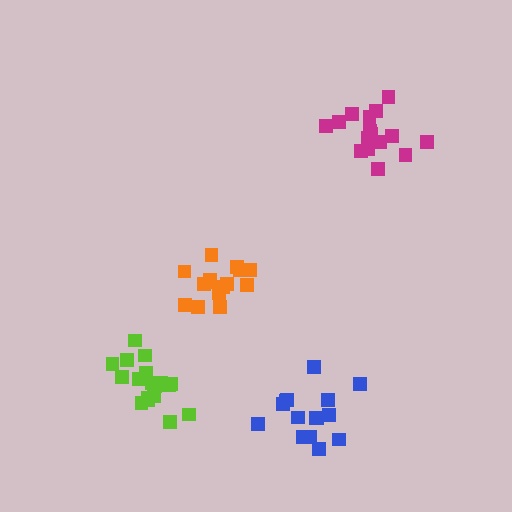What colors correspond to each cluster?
The clusters are colored: orange, lime, magenta, blue.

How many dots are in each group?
Group 1: 15 dots, Group 2: 18 dots, Group 3: 16 dots, Group 4: 15 dots (64 total).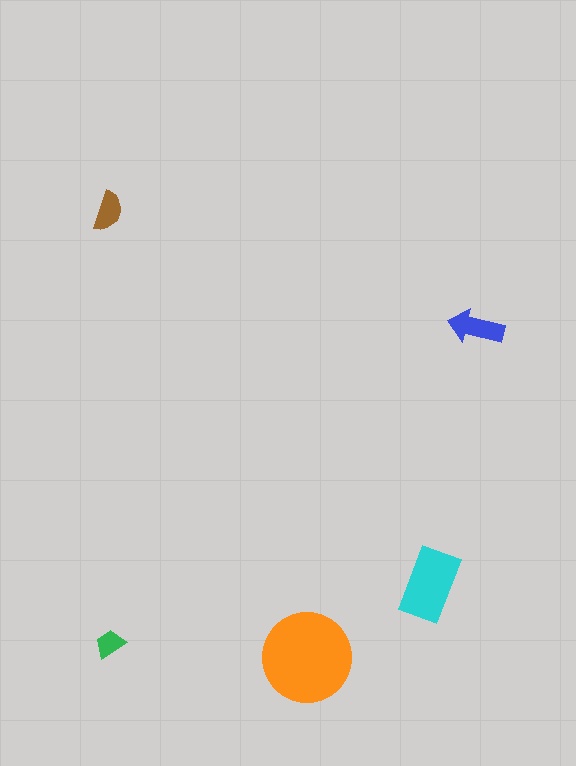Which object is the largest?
The orange circle.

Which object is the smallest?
The green trapezoid.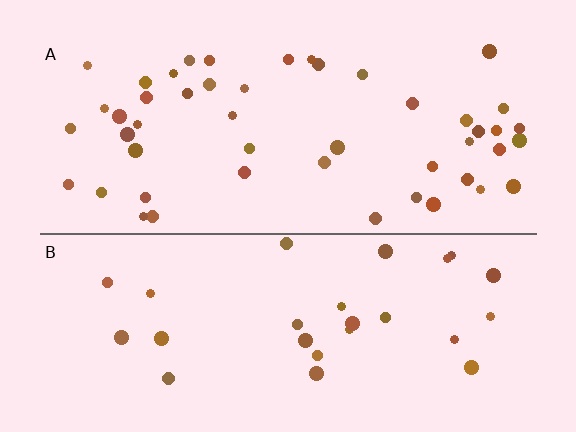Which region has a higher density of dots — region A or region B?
A (the top).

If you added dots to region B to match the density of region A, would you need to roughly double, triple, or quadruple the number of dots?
Approximately double.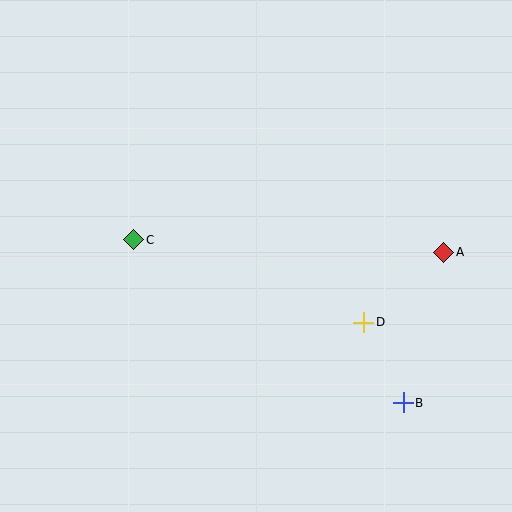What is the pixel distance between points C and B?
The distance between C and B is 315 pixels.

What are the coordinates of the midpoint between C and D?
The midpoint between C and D is at (249, 281).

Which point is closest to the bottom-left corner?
Point C is closest to the bottom-left corner.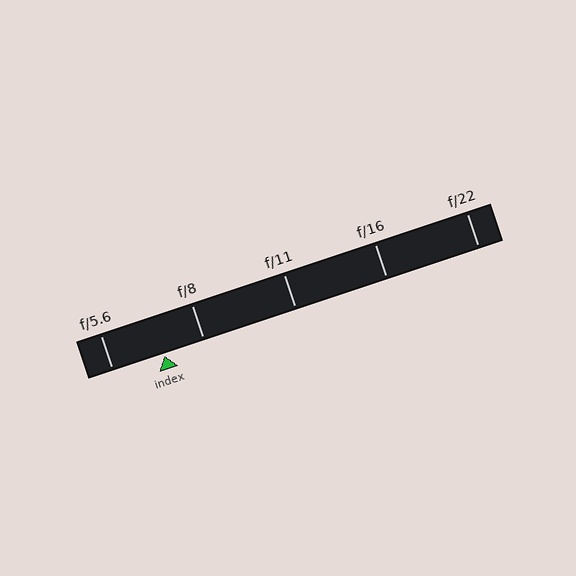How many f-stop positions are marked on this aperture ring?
There are 5 f-stop positions marked.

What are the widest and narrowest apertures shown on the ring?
The widest aperture shown is f/5.6 and the narrowest is f/22.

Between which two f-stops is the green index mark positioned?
The index mark is between f/5.6 and f/8.